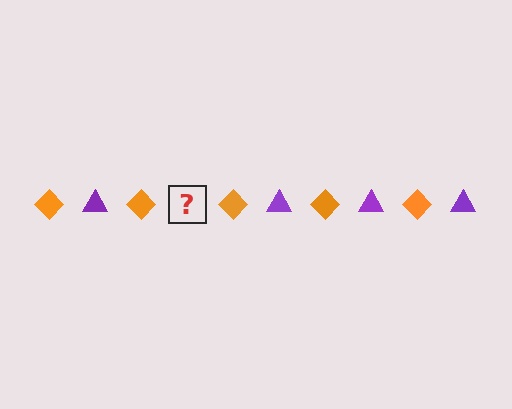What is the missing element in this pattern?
The missing element is a purple triangle.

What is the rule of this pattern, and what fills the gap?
The rule is that the pattern alternates between orange diamond and purple triangle. The gap should be filled with a purple triangle.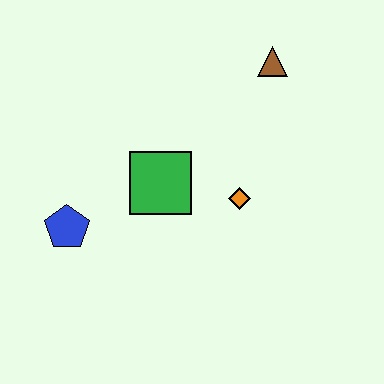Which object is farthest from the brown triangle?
The blue pentagon is farthest from the brown triangle.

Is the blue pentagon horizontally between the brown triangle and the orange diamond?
No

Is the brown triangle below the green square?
No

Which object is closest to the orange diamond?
The green square is closest to the orange diamond.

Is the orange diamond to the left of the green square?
No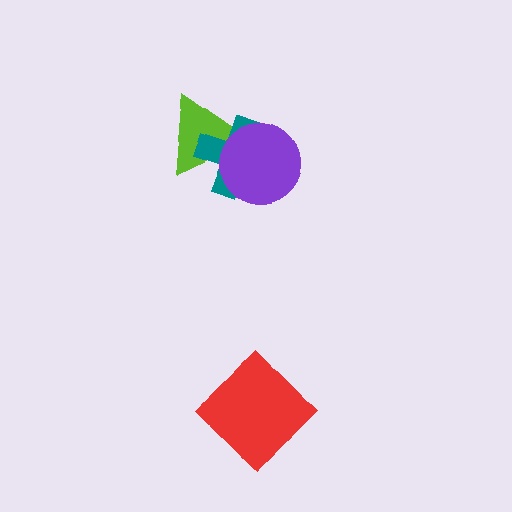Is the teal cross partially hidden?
Yes, it is partially covered by another shape.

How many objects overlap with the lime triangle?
2 objects overlap with the lime triangle.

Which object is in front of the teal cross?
The purple circle is in front of the teal cross.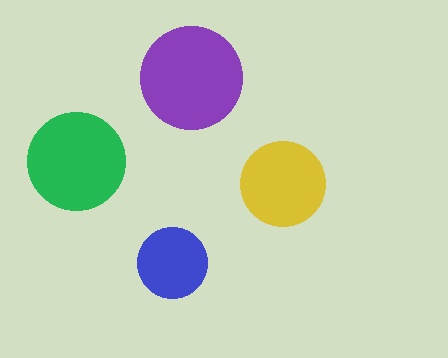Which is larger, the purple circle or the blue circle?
The purple one.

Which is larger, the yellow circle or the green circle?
The green one.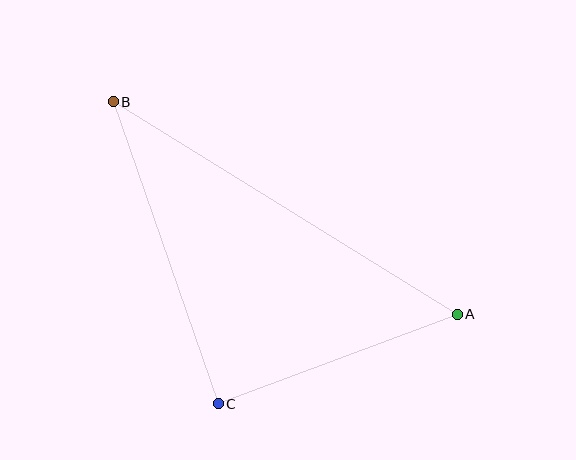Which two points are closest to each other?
Points A and C are closest to each other.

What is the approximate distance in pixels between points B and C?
The distance between B and C is approximately 320 pixels.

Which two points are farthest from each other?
Points A and B are farthest from each other.